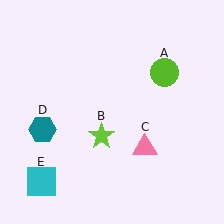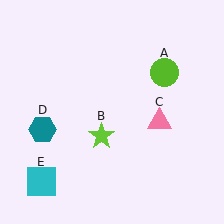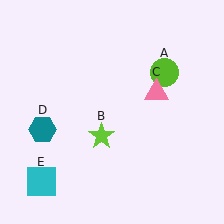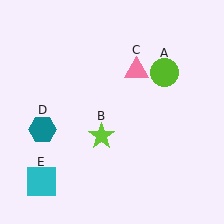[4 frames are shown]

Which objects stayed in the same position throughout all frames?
Lime circle (object A) and lime star (object B) and teal hexagon (object D) and cyan square (object E) remained stationary.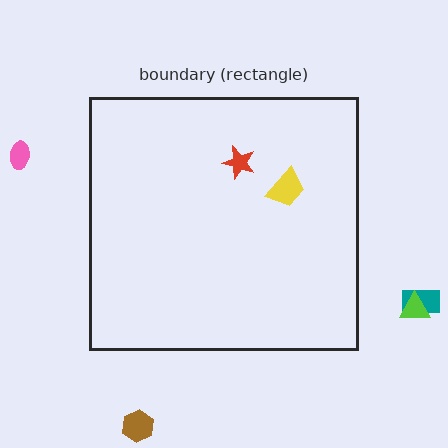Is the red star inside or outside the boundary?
Inside.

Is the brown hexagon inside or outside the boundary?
Outside.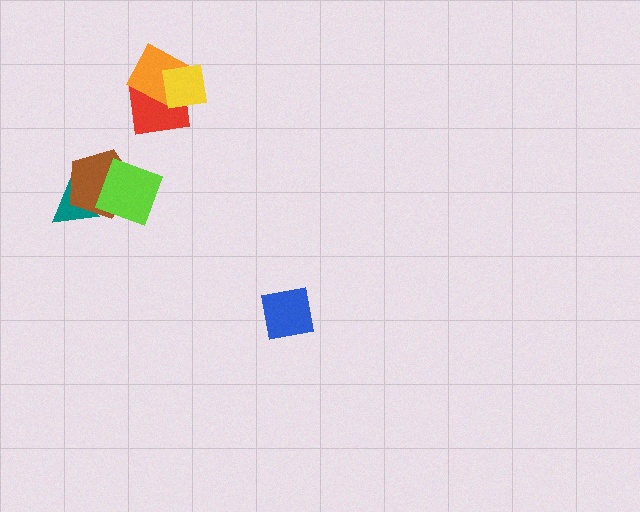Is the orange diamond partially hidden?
Yes, it is partially covered by another shape.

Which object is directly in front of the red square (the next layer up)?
The orange diamond is directly in front of the red square.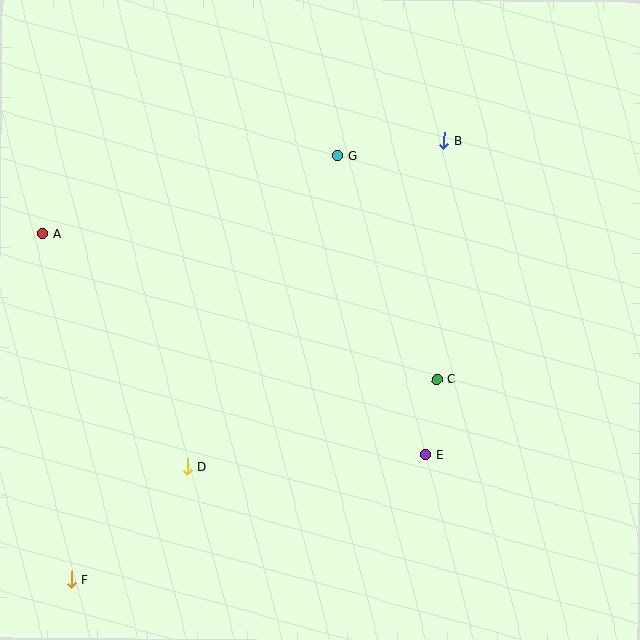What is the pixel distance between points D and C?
The distance between D and C is 264 pixels.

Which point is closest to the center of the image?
Point C at (437, 379) is closest to the center.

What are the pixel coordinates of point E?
Point E is at (426, 455).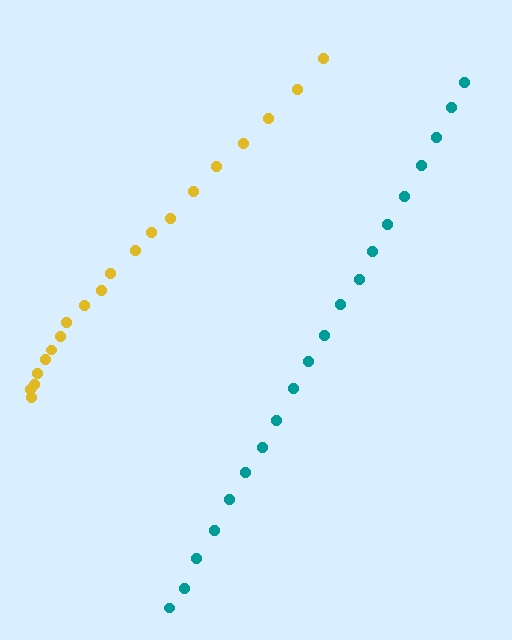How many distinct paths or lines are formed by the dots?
There are 2 distinct paths.